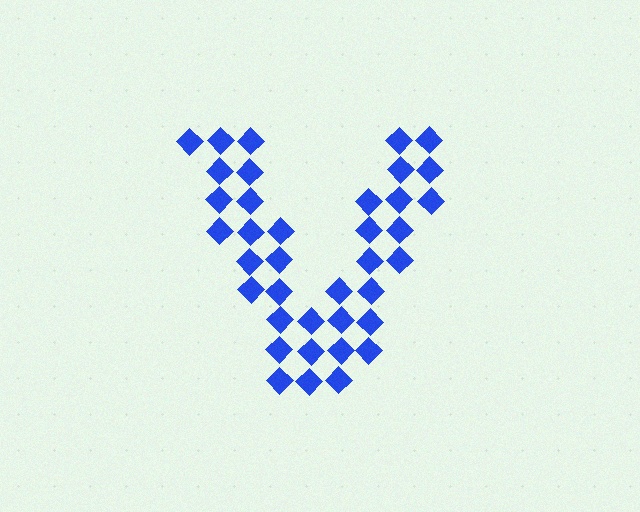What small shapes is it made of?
It is made of small diamonds.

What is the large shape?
The large shape is the letter V.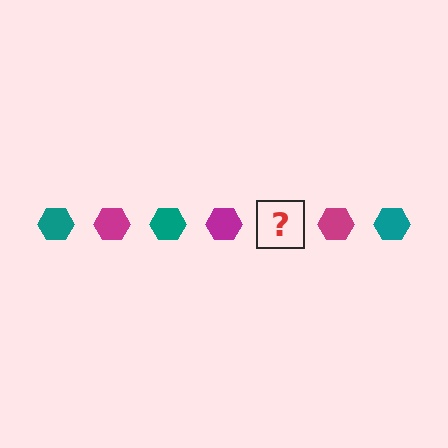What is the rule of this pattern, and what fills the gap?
The rule is that the pattern cycles through teal, magenta hexagons. The gap should be filled with a teal hexagon.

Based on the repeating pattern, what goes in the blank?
The blank should be a teal hexagon.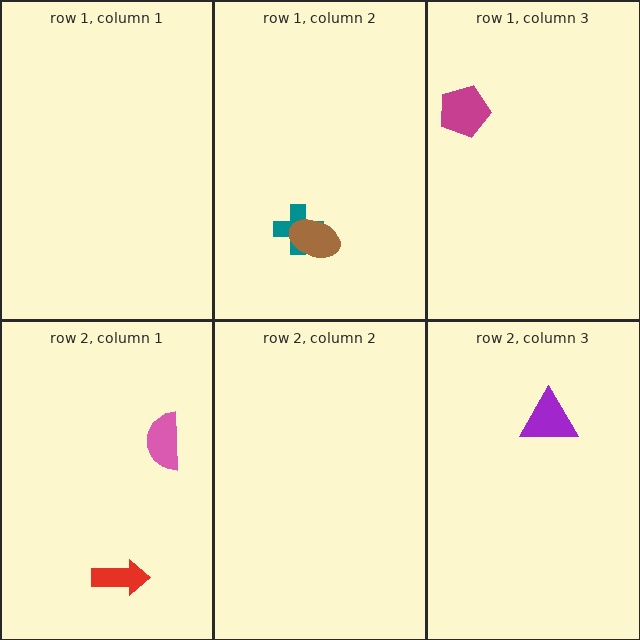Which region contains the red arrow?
The row 2, column 1 region.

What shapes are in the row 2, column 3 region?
The purple triangle.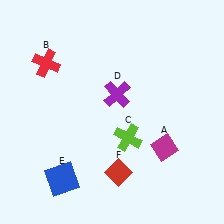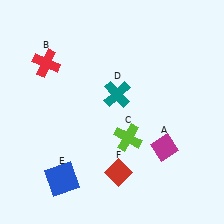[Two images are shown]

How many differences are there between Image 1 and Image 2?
There is 1 difference between the two images.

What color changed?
The cross (D) changed from purple in Image 1 to teal in Image 2.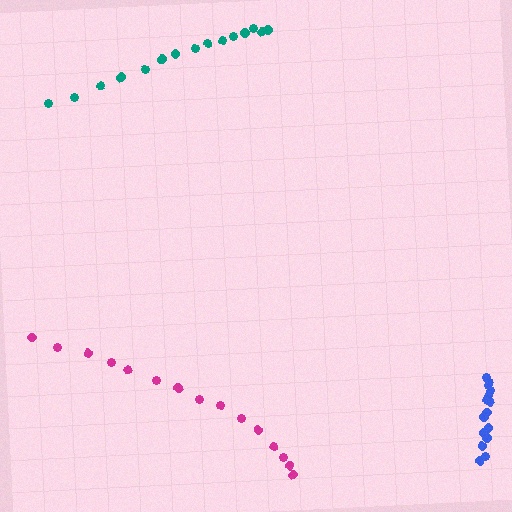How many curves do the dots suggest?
There are 3 distinct paths.